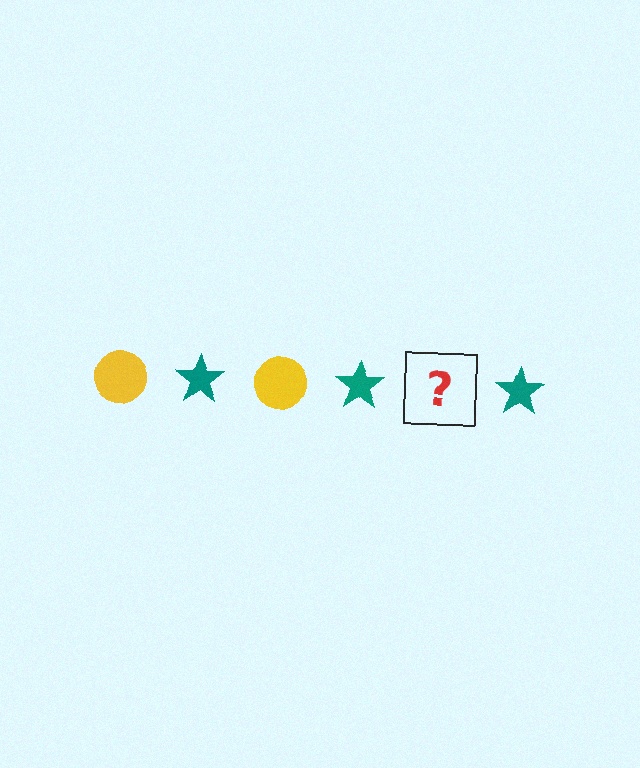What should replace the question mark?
The question mark should be replaced with a yellow circle.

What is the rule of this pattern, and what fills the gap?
The rule is that the pattern alternates between yellow circle and teal star. The gap should be filled with a yellow circle.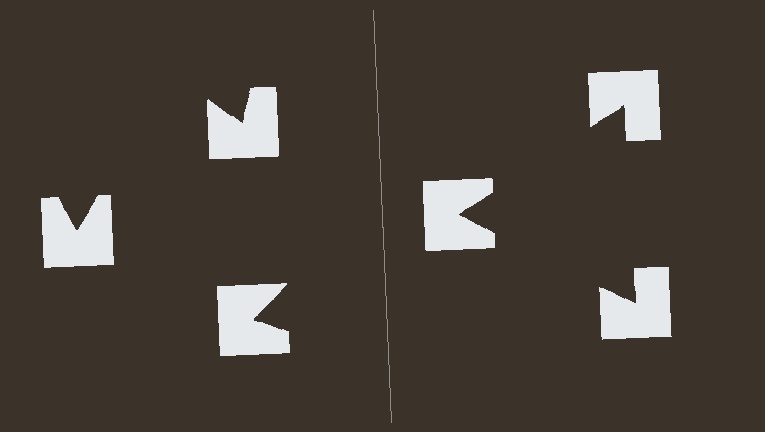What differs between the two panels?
The notched squares are positioned identically on both sides; only the wedge orientations differ. On the right they align to a triangle; on the left they are misaligned.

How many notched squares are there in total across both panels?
6 — 3 on each side.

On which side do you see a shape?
An illusory triangle appears on the right side. On the left side the wedge cuts are rotated, so no coherent shape forms.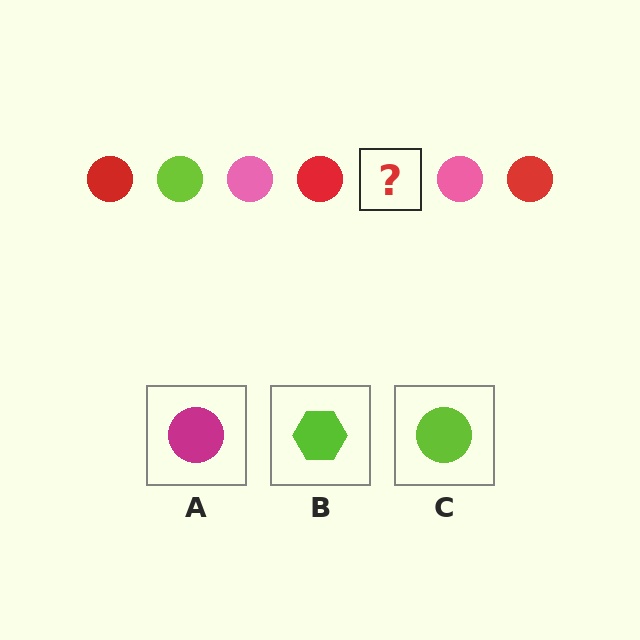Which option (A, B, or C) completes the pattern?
C.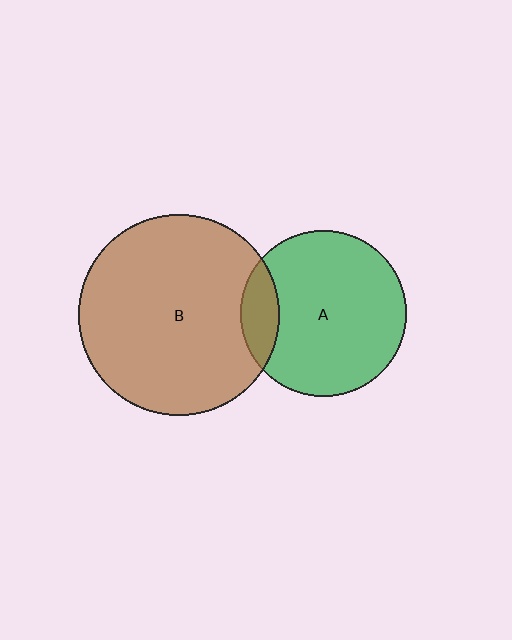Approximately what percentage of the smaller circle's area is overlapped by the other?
Approximately 15%.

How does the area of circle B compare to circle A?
Approximately 1.5 times.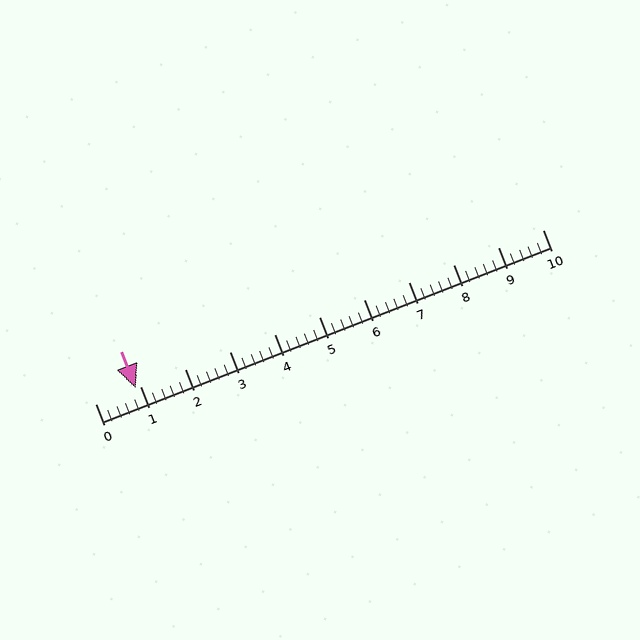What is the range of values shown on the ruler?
The ruler shows values from 0 to 10.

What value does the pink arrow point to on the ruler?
The pink arrow points to approximately 0.9.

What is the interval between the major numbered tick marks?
The major tick marks are spaced 1 units apart.